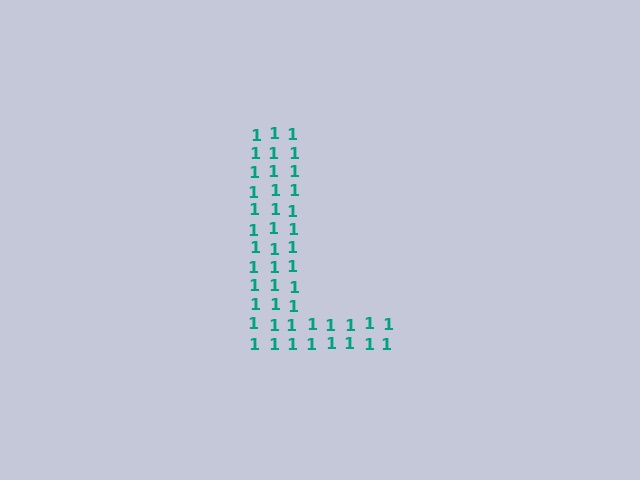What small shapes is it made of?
It is made of small digit 1's.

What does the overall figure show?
The overall figure shows the letter L.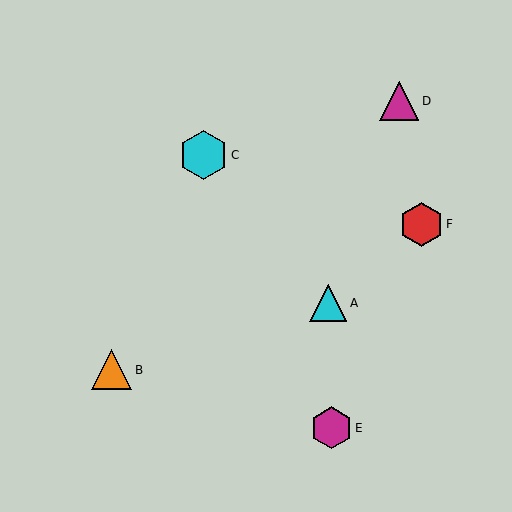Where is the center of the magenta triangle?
The center of the magenta triangle is at (399, 101).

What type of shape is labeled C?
Shape C is a cyan hexagon.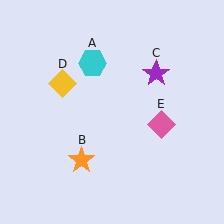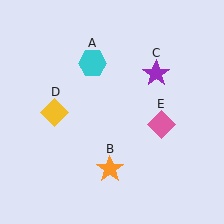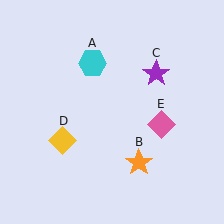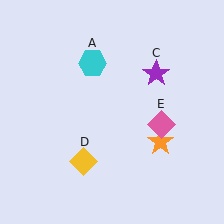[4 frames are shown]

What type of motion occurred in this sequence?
The orange star (object B), yellow diamond (object D) rotated counterclockwise around the center of the scene.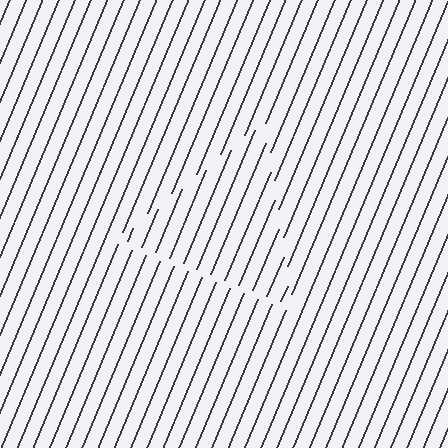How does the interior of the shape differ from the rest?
The interior of the shape contains the same grating, shifted by half a period — the contour is defined by the phase discontinuity where line-ends from the inner and outer gratings abut.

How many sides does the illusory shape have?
3 sides — the line-ends trace a triangle.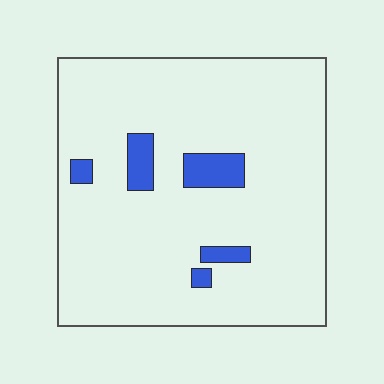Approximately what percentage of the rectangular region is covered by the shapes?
Approximately 10%.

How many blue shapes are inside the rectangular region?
5.